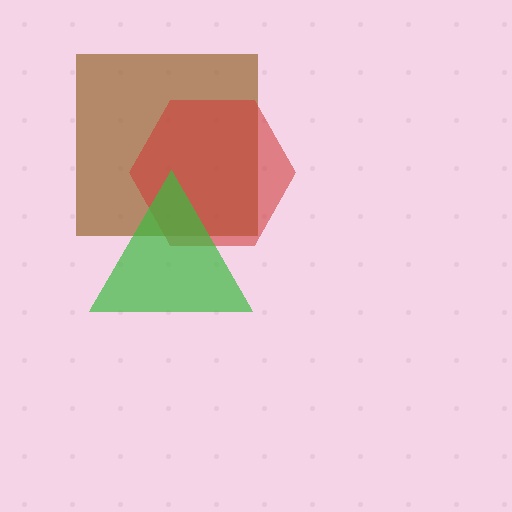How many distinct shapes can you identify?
There are 3 distinct shapes: a brown square, a red hexagon, a green triangle.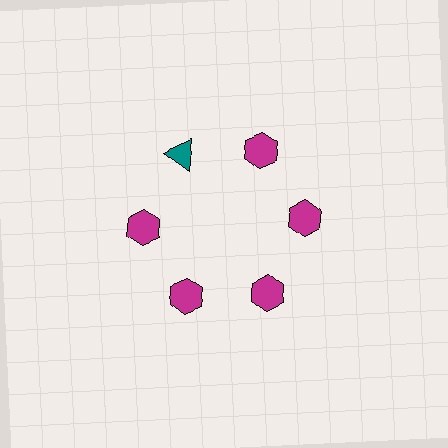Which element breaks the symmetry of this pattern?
The teal triangle at roughly the 11 o'clock position breaks the symmetry. All other shapes are magenta hexagons.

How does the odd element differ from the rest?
It differs in both color (teal instead of magenta) and shape (triangle instead of hexagon).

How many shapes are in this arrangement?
There are 6 shapes arranged in a ring pattern.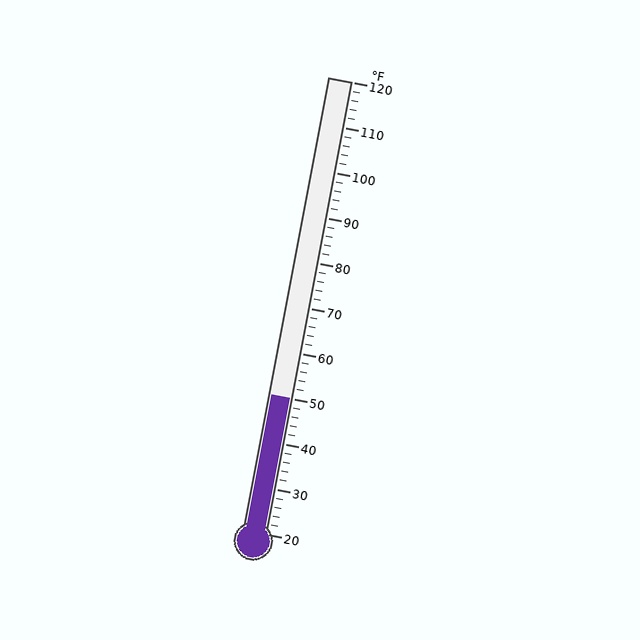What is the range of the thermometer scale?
The thermometer scale ranges from 20°F to 120°F.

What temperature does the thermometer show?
The thermometer shows approximately 50°F.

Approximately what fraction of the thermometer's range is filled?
The thermometer is filled to approximately 30% of its range.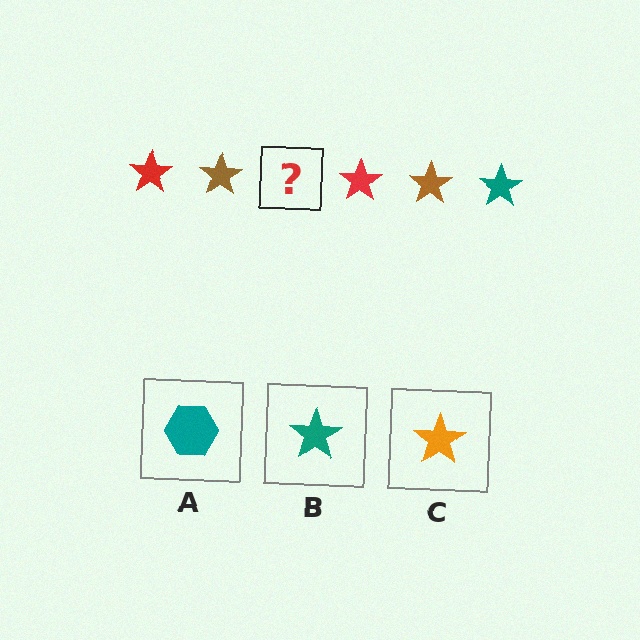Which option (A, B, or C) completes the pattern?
B.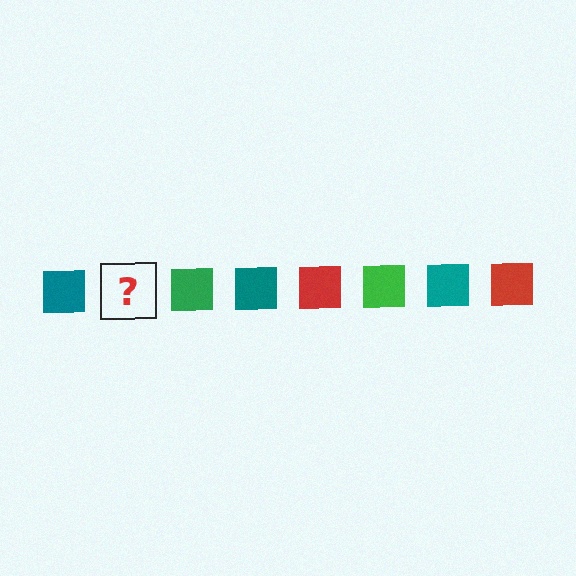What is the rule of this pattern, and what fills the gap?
The rule is that the pattern cycles through teal, red, green squares. The gap should be filled with a red square.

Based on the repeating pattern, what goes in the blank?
The blank should be a red square.